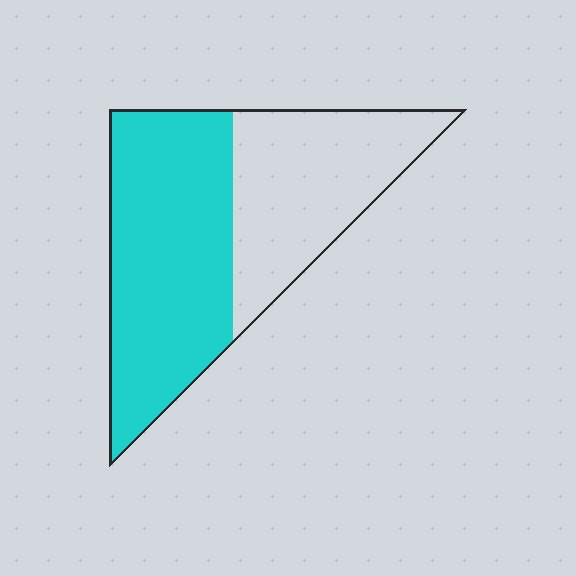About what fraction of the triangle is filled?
About three fifths (3/5).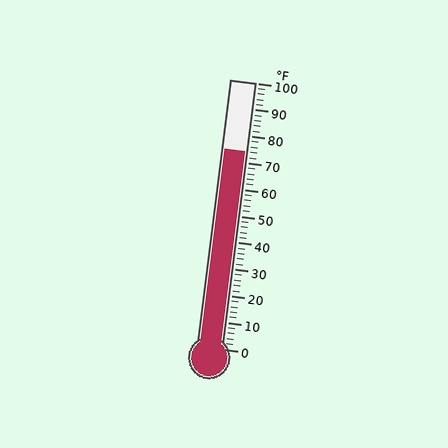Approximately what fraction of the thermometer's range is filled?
The thermometer is filled to approximately 75% of its range.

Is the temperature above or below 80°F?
The temperature is below 80°F.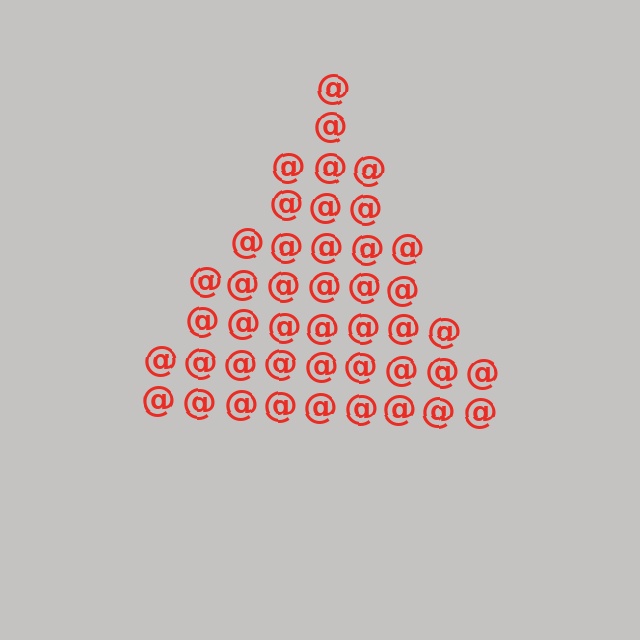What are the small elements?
The small elements are at signs.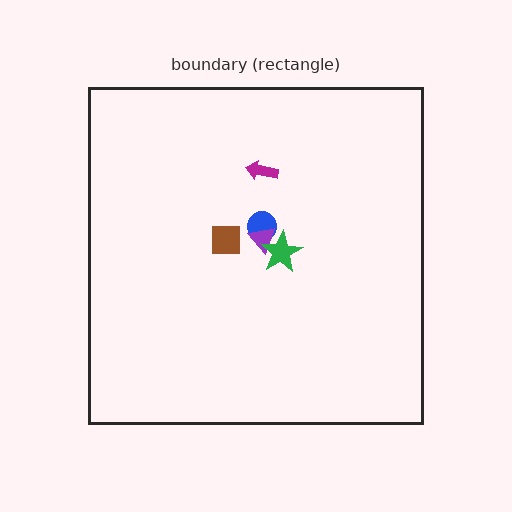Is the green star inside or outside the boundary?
Inside.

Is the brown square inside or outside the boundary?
Inside.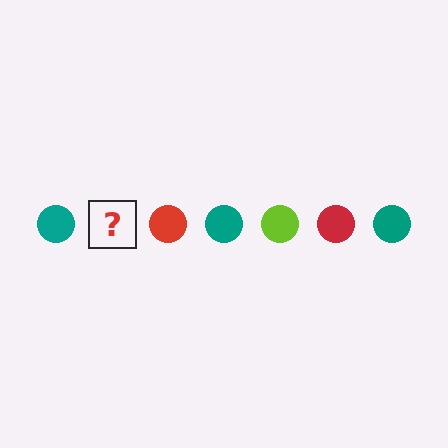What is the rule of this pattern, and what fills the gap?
The rule is that the pattern cycles through teal, lime, red circles. The gap should be filled with a lime circle.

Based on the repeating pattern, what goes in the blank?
The blank should be a lime circle.